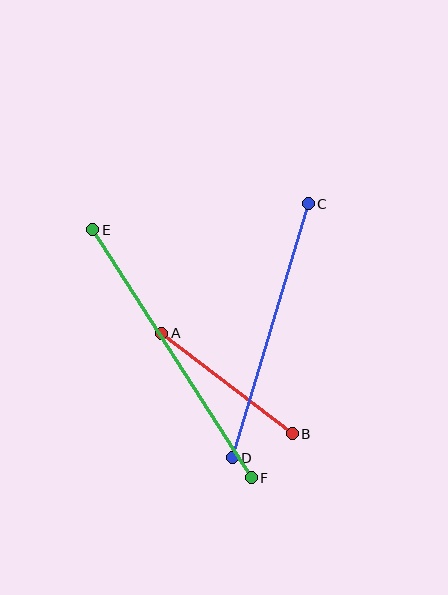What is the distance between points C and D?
The distance is approximately 265 pixels.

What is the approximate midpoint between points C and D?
The midpoint is at approximately (270, 331) pixels.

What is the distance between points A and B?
The distance is approximately 165 pixels.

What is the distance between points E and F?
The distance is approximately 294 pixels.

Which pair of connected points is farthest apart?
Points E and F are farthest apart.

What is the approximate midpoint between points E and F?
The midpoint is at approximately (172, 354) pixels.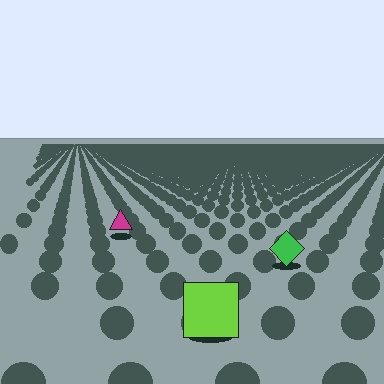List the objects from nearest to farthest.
From nearest to farthest: the lime square, the green diamond, the magenta triangle.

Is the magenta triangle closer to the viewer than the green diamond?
No. The green diamond is closer — you can tell from the texture gradient: the ground texture is coarser near it.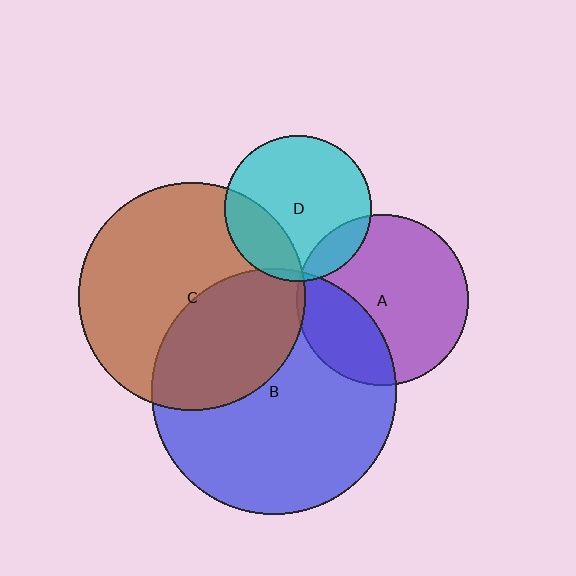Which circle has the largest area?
Circle B (blue).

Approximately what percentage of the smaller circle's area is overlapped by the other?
Approximately 25%.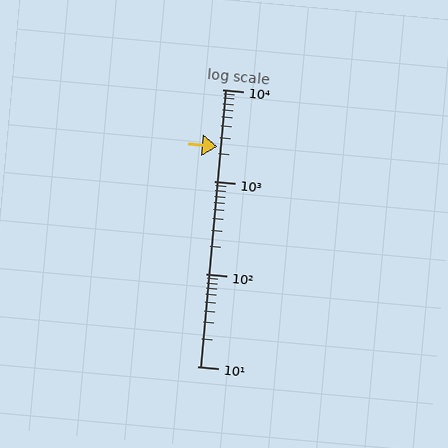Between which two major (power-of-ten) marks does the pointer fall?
The pointer is between 1000 and 10000.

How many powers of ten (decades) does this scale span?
The scale spans 3 decades, from 10 to 10000.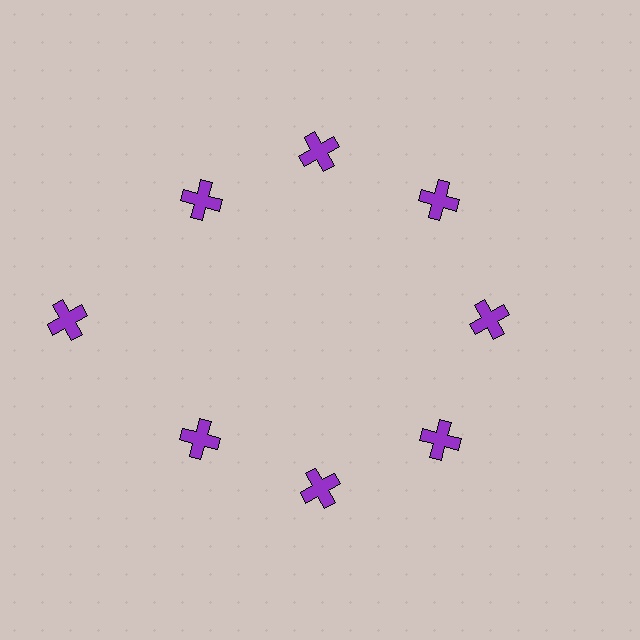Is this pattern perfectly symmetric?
No. The 8 purple crosses are arranged in a ring, but one element near the 9 o'clock position is pushed outward from the center, breaking the 8-fold rotational symmetry.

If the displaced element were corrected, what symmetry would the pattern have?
It would have 8-fold rotational symmetry — the pattern would map onto itself every 45 degrees.